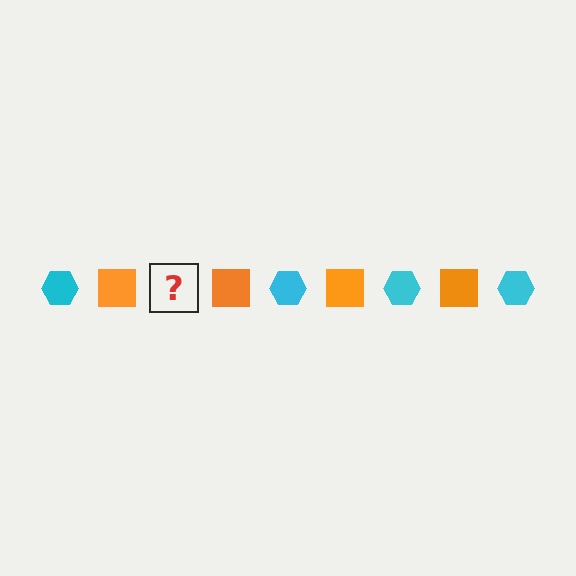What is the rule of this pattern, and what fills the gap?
The rule is that the pattern alternates between cyan hexagon and orange square. The gap should be filled with a cyan hexagon.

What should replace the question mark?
The question mark should be replaced with a cyan hexagon.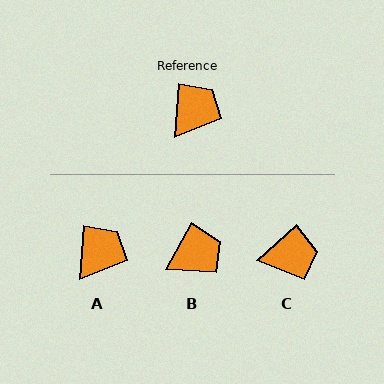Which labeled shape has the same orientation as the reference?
A.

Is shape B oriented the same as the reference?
No, it is off by about 25 degrees.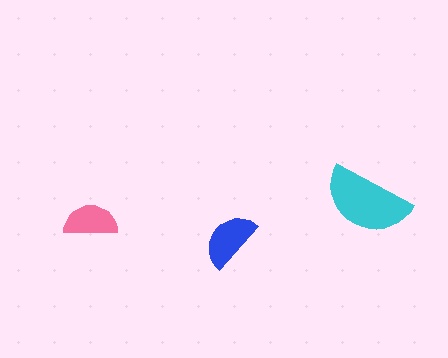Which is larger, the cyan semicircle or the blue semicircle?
The cyan one.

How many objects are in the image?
There are 3 objects in the image.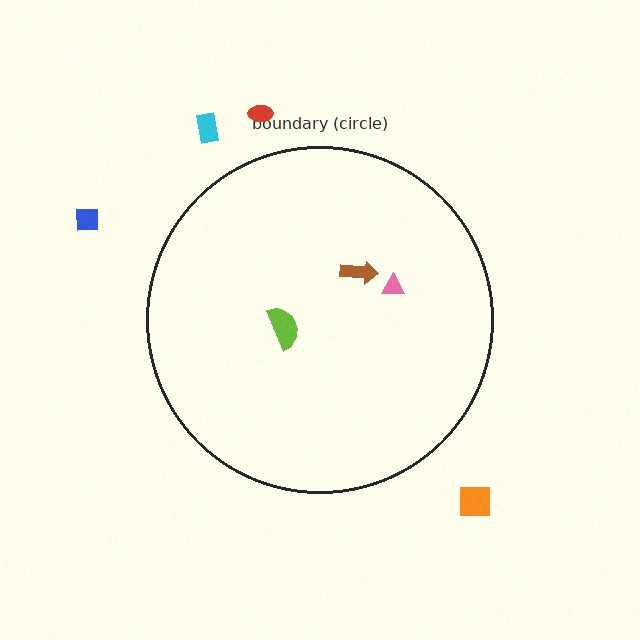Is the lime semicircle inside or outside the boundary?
Inside.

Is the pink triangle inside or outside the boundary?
Inside.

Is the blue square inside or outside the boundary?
Outside.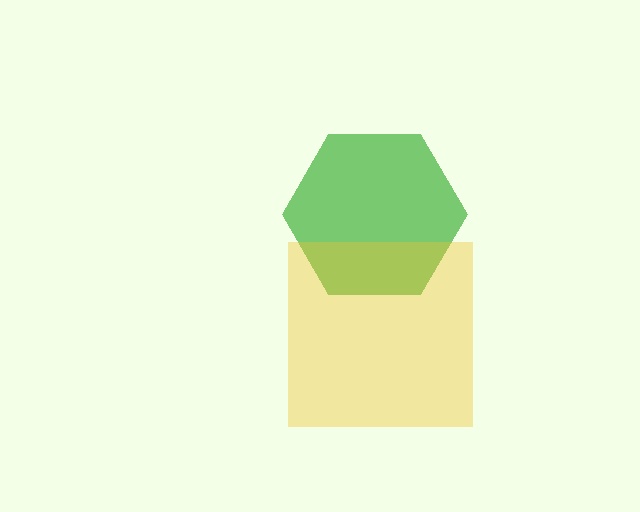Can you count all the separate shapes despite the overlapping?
Yes, there are 2 separate shapes.